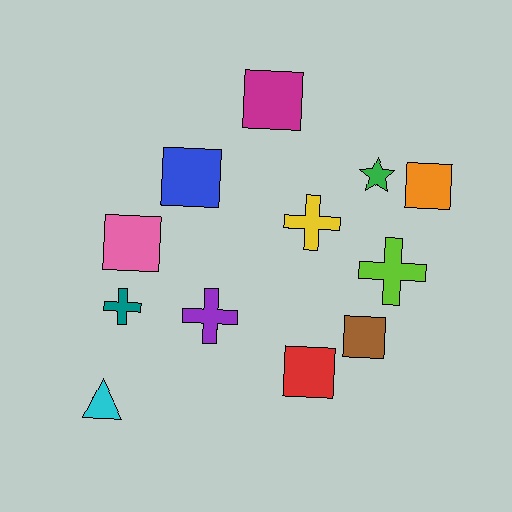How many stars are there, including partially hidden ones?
There is 1 star.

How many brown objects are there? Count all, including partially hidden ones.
There is 1 brown object.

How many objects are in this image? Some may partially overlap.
There are 12 objects.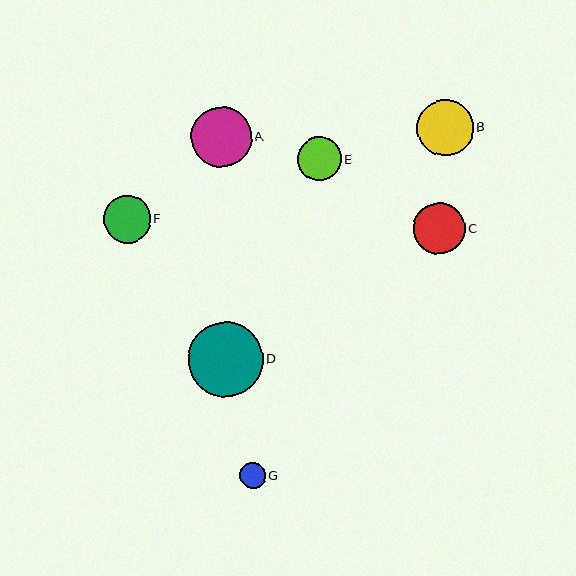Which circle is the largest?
Circle D is the largest with a size of approximately 75 pixels.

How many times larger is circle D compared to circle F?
Circle D is approximately 1.6 times the size of circle F.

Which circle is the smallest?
Circle G is the smallest with a size of approximately 26 pixels.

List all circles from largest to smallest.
From largest to smallest: D, A, B, C, F, E, G.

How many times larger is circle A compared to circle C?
Circle A is approximately 1.2 times the size of circle C.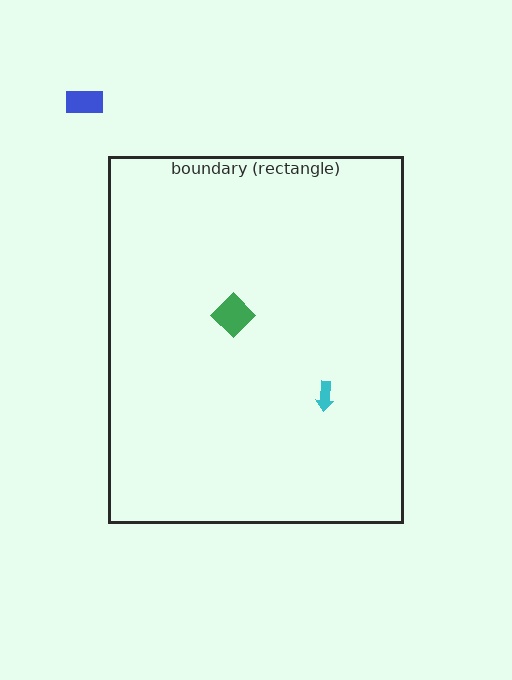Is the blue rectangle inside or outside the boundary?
Outside.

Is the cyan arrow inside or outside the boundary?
Inside.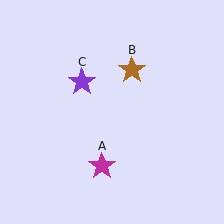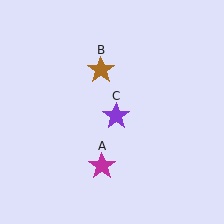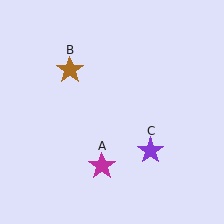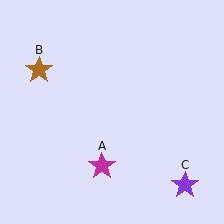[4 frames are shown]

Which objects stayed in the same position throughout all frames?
Magenta star (object A) remained stationary.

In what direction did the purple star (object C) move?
The purple star (object C) moved down and to the right.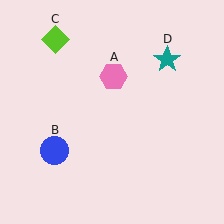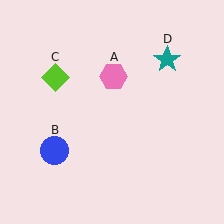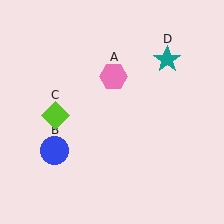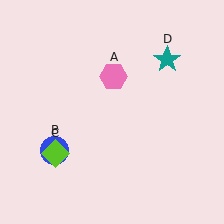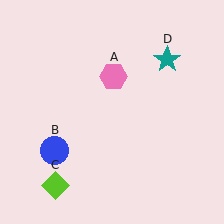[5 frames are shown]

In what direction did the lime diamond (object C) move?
The lime diamond (object C) moved down.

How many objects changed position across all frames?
1 object changed position: lime diamond (object C).